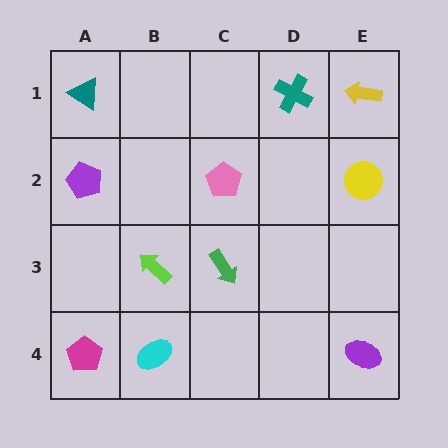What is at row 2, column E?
A yellow circle.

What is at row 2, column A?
A purple pentagon.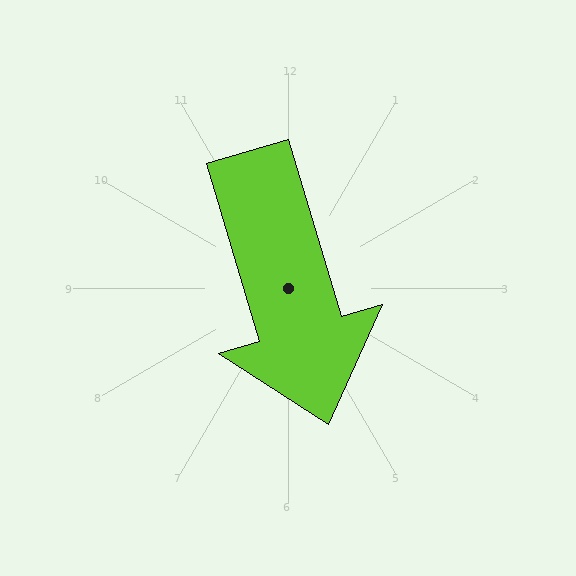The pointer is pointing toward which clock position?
Roughly 5 o'clock.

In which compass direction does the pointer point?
South.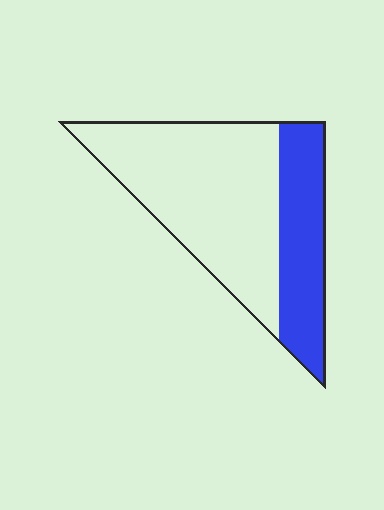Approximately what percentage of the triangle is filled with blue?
Approximately 30%.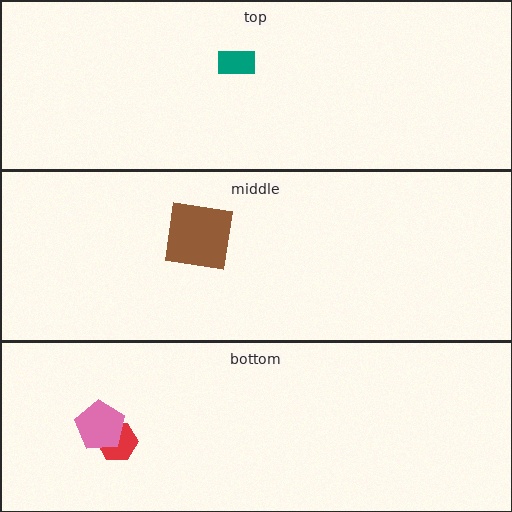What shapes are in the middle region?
The brown square.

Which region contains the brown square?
The middle region.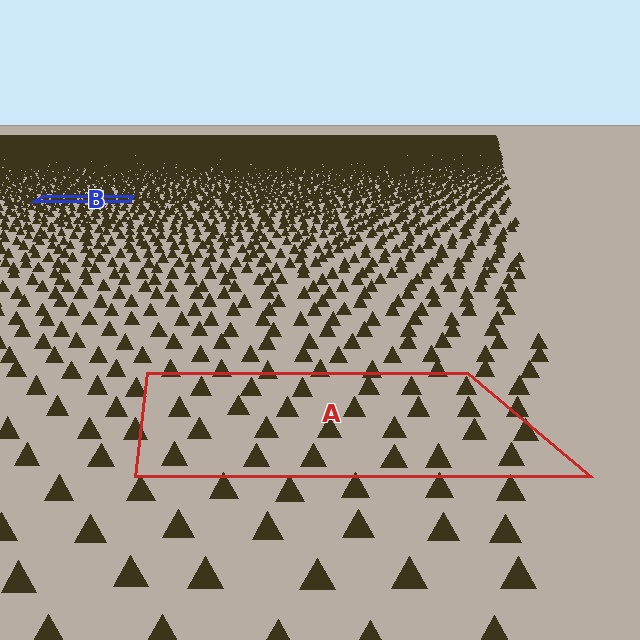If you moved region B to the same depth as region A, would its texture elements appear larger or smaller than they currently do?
They would appear larger. At a closer depth, the same texture elements are projected at a bigger on-screen size.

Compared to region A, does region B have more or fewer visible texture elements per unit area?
Region B has more texture elements per unit area — they are packed more densely because it is farther away.